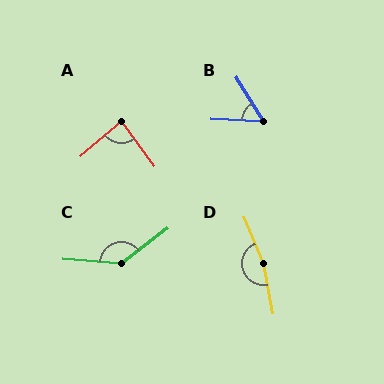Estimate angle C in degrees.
Approximately 139 degrees.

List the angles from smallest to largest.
B (56°), A (85°), C (139°), D (168°).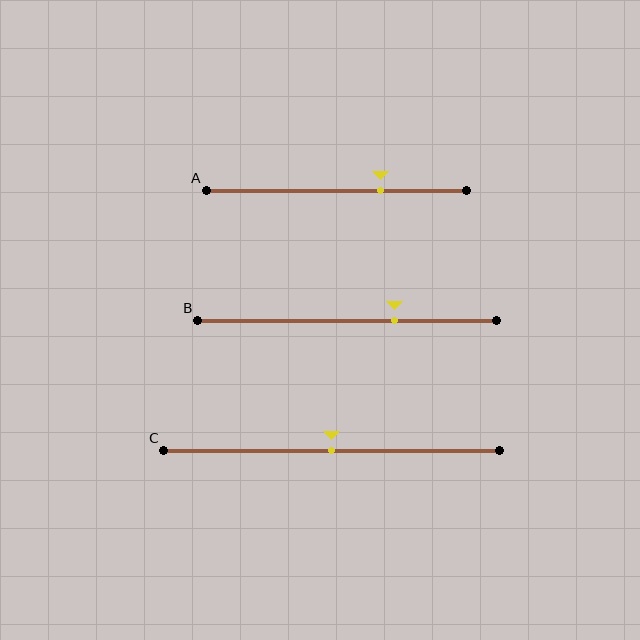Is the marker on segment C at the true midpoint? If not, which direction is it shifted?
Yes, the marker on segment C is at the true midpoint.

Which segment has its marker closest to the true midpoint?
Segment C has its marker closest to the true midpoint.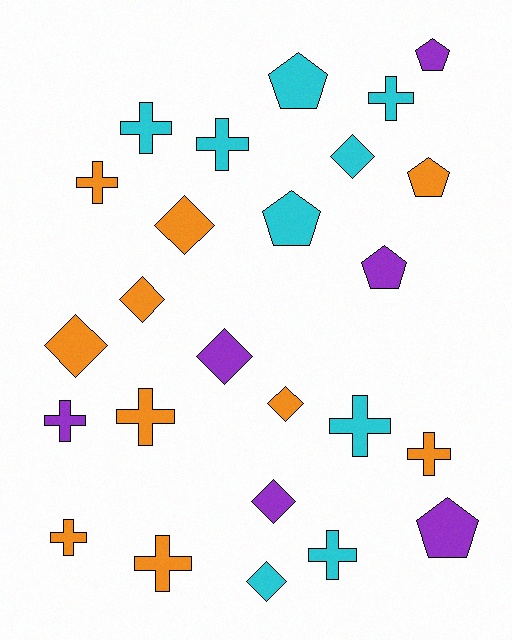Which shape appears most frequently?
Cross, with 11 objects.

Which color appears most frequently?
Orange, with 10 objects.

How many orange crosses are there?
There are 5 orange crosses.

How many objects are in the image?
There are 25 objects.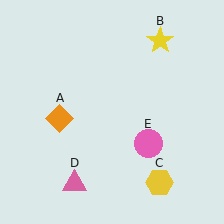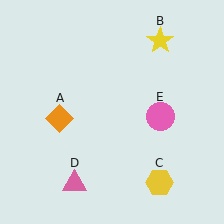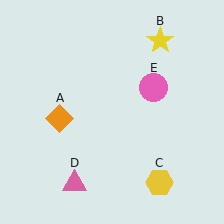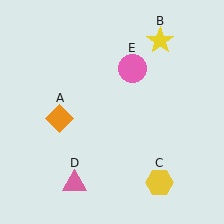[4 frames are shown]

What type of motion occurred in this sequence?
The pink circle (object E) rotated counterclockwise around the center of the scene.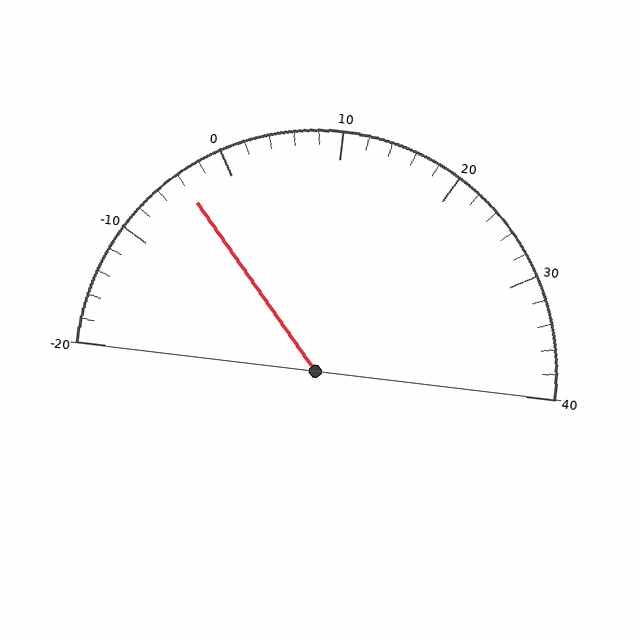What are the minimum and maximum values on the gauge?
The gauge ranges from -20 to 40.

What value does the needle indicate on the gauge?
The needle indicates approximately -4.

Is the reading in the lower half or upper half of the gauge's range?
The reading is in the lower half of the range (-20 to 40).